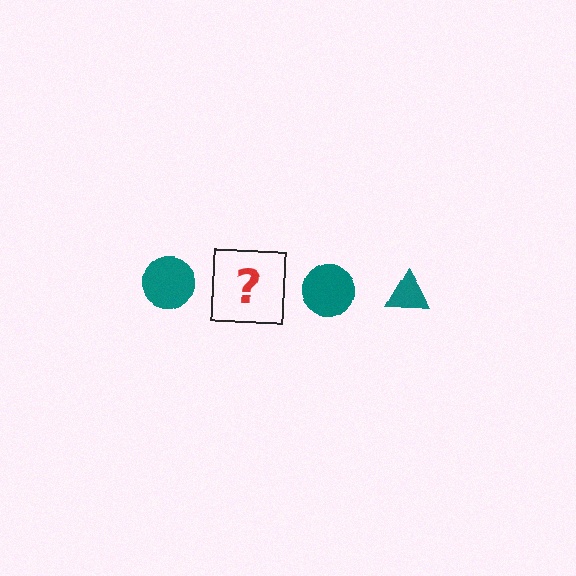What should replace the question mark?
The question mark should be replaced with a teal triangle.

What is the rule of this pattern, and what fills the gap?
The rule is that the pattern cycles through circle, triangle shapes in teal. The gap should be filled with a teal triangle.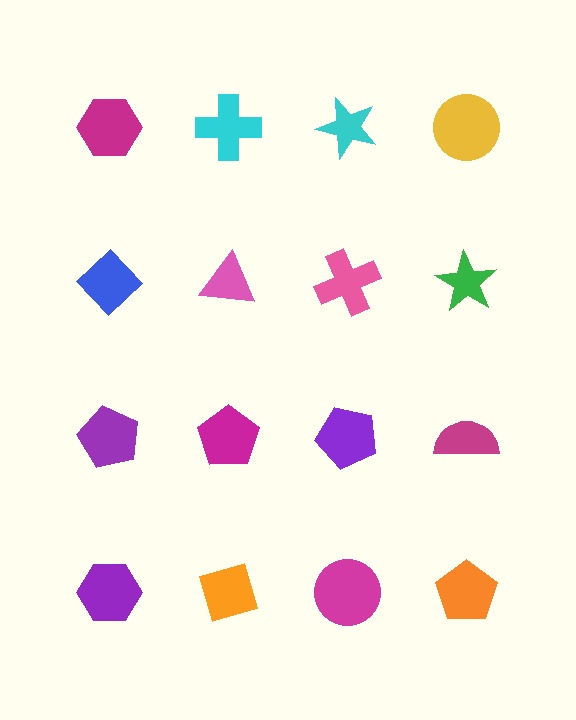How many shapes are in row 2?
4 shapes.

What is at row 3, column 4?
A magenta semicircle.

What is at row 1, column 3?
A cyan star.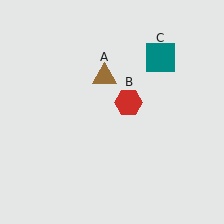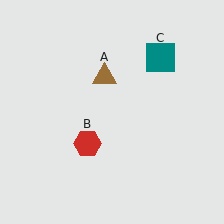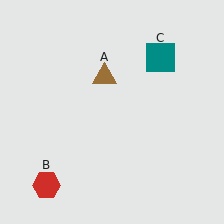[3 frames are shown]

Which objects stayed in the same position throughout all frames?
Brown triangle (object A) and teal square (object C) remained stationary.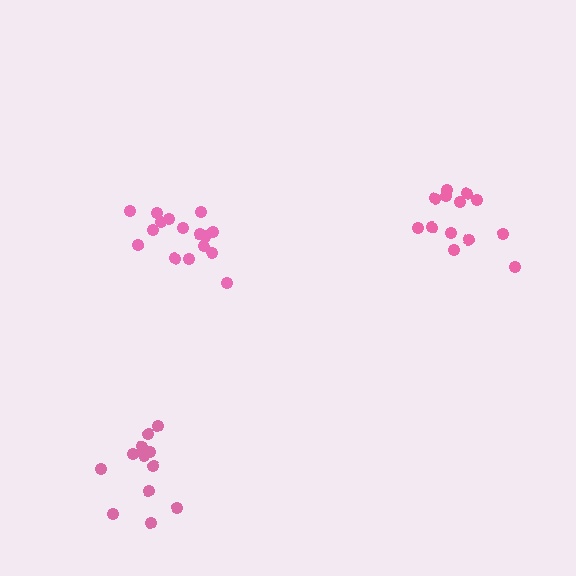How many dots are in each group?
Group 1: 13 dots, Group 2: 13 dots, Group 3: 16 dots (42 total).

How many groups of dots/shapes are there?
There are 3 groups.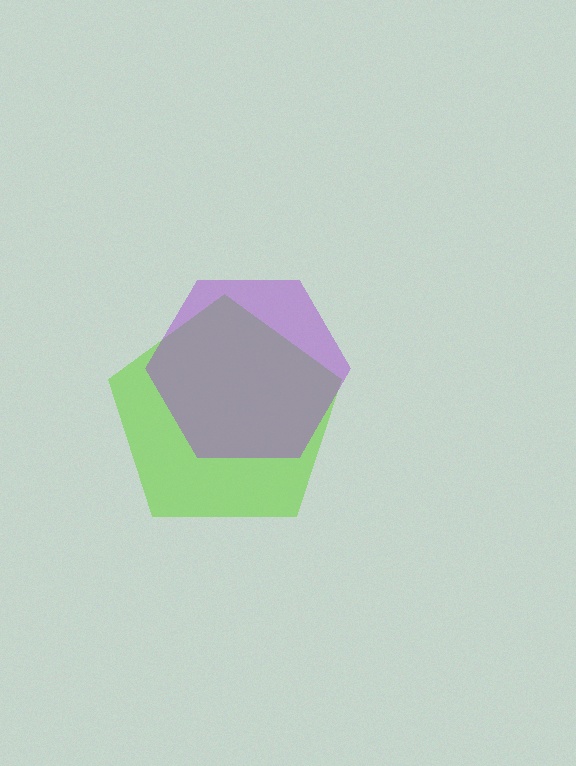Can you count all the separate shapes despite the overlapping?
Yes, there are 2 separate shapes.